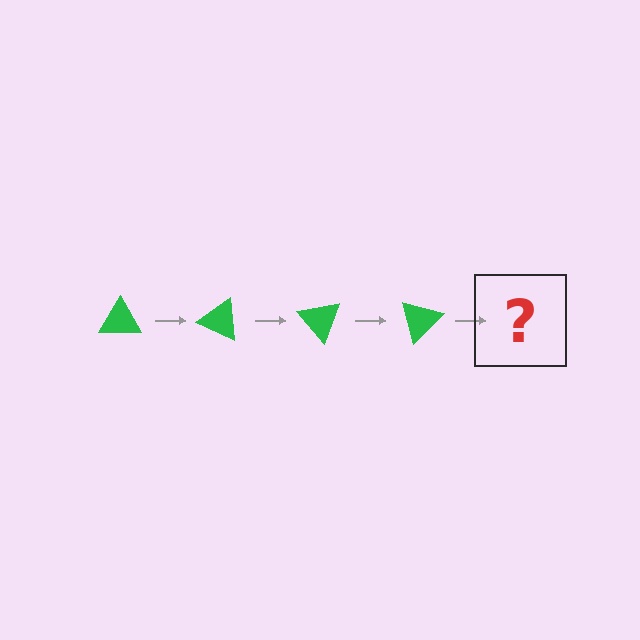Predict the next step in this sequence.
The next step is a green triangle rotated 100 degrees.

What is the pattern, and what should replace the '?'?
The pattern is that the triangle rotates 25 degrees each step. The '?' should be a green triangle rotated 100 degrees.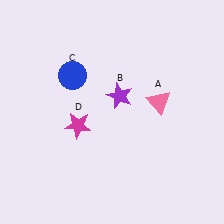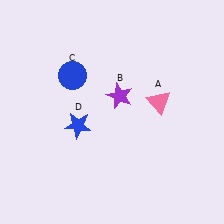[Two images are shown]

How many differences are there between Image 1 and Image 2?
There is 1 difference between the two images.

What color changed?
The star (D) changed from magenta in Image 1 to blue in Image 2.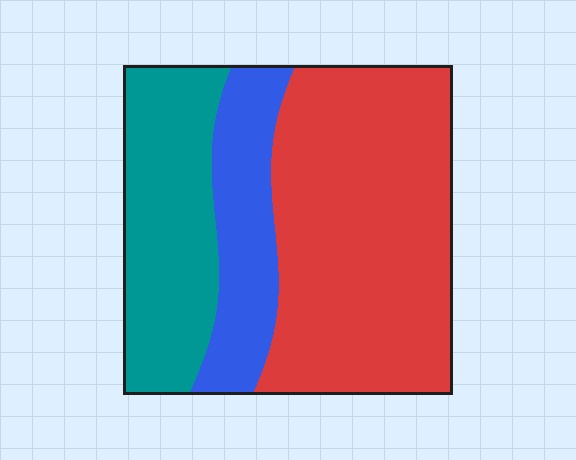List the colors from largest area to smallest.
From largest to smallest: red, teal, blue.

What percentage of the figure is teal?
Teal takes up about one quarter (1/4) of the figure.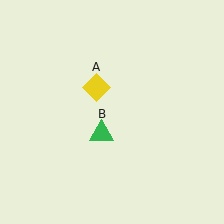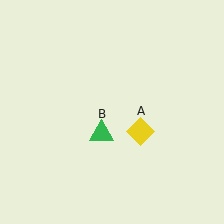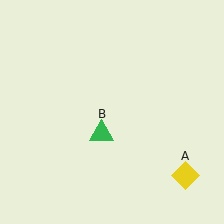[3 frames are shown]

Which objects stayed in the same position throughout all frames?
Green triangle (object B) remained stationary.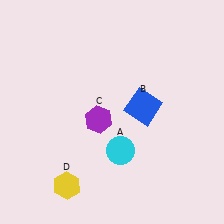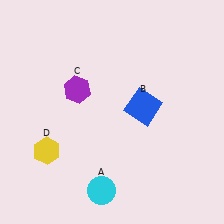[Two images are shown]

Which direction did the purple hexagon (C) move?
The purple hexagon (C) moved up.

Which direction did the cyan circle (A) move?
The cyan circle (A) moved down.